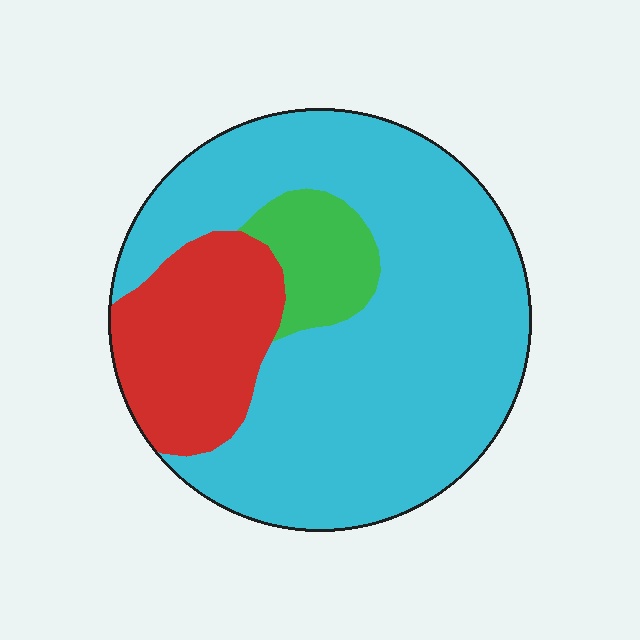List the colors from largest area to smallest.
From largest to smallest: cyan, red, green.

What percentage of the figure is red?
Red takes up between a sixth and a third of the figure.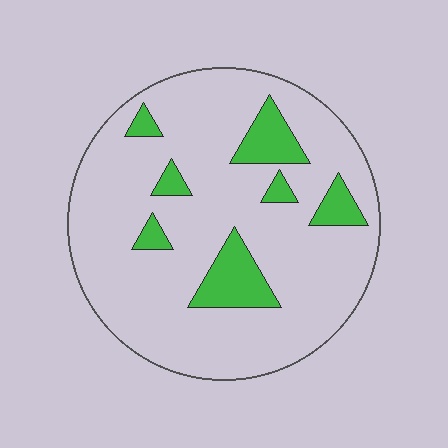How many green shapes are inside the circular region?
7.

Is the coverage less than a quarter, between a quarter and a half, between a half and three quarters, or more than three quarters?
Less than a quarter.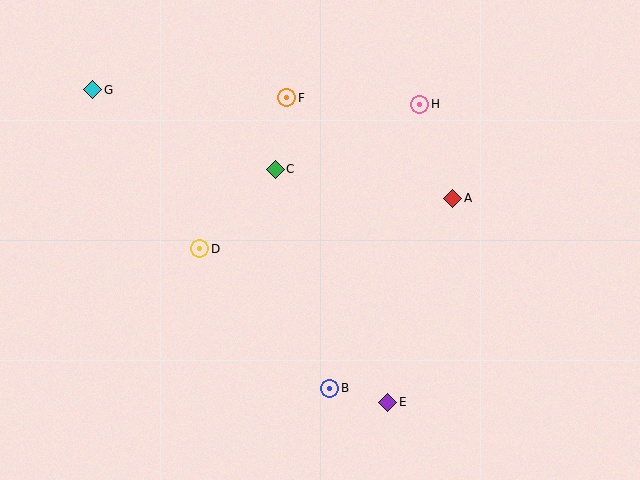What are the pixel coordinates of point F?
Point F is at (287, 98).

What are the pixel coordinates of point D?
Point D is at (200, 249).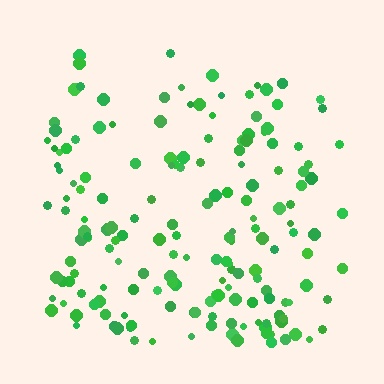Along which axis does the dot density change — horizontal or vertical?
Vertical.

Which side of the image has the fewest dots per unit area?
The top.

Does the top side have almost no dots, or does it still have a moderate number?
Still a moderate number, just noticeably fewer than the bottom.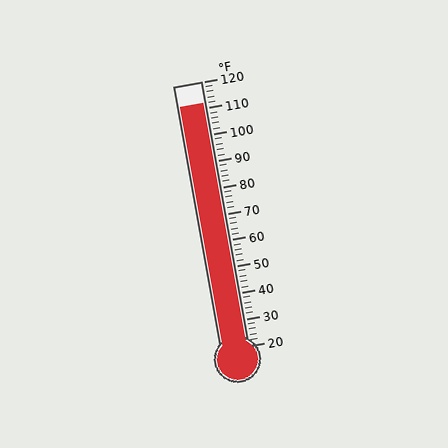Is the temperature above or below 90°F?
The temperature is above 90°F.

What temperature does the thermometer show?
The thermometer shows approximately 112°F.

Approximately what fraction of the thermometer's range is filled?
The thermometer is filled to approximately 90% of its range.